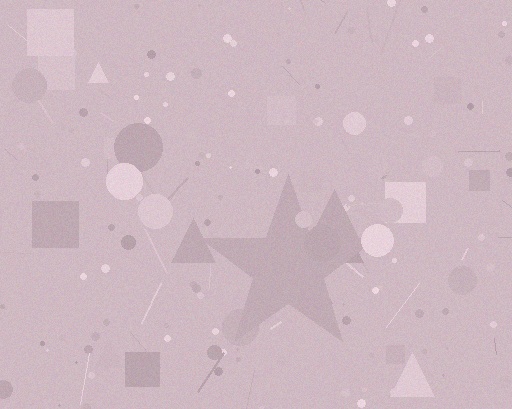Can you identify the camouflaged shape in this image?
The camouflaged shape is a star.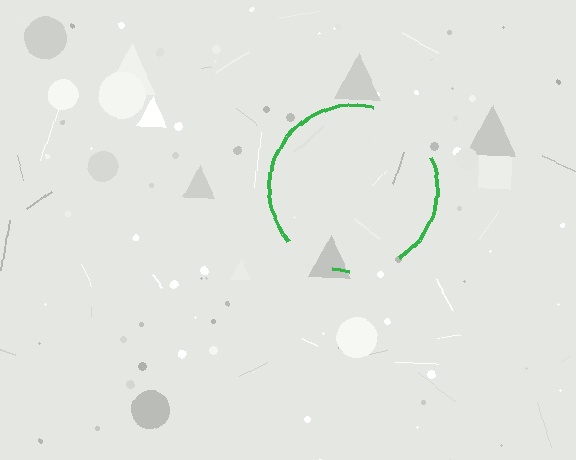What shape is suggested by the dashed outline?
The dashed outline suggests a circle.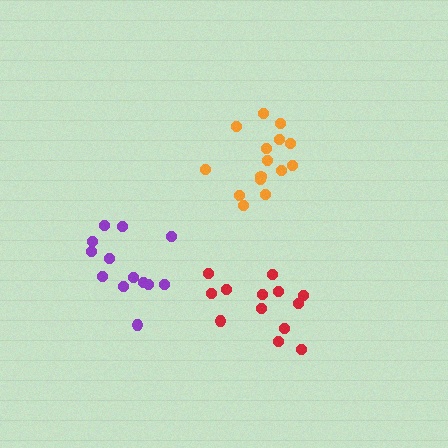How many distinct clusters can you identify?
There are 3 distinct clusters.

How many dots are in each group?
Group 1: 15 dots, Group 2: 13 dots, Group 3: 13 dots (41 total).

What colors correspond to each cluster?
The clusters are colored: orange, red, purple.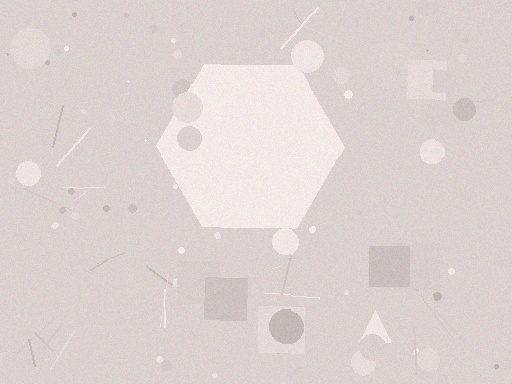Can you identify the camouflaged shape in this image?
The camouflaged shape is a hexagon.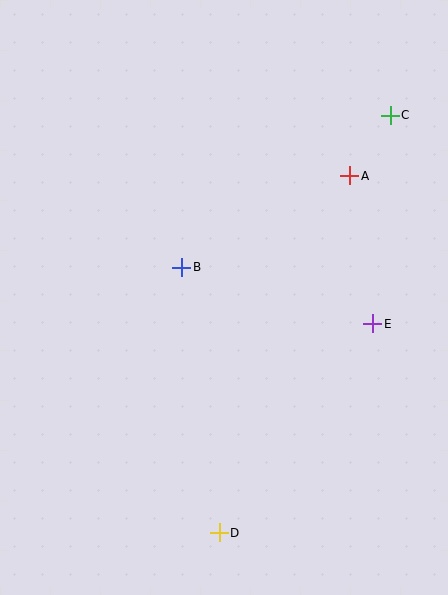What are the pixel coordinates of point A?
Point A is at (350, 176).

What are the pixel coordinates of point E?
Point E is at (373, 324).